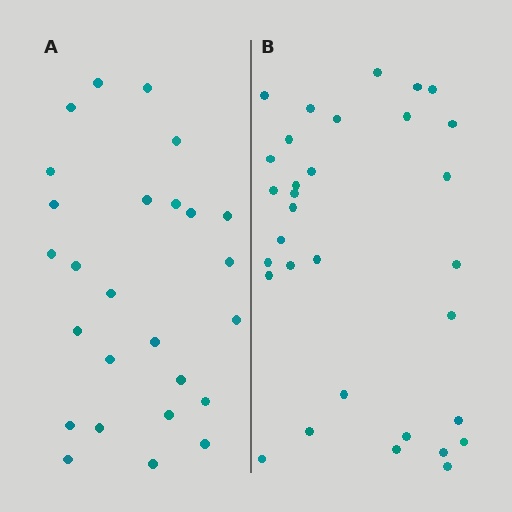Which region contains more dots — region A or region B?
Region B (the right region) has more dots.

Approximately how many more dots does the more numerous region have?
Region B has about 6 more dots than region A.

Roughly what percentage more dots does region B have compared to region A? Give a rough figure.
About 25% more.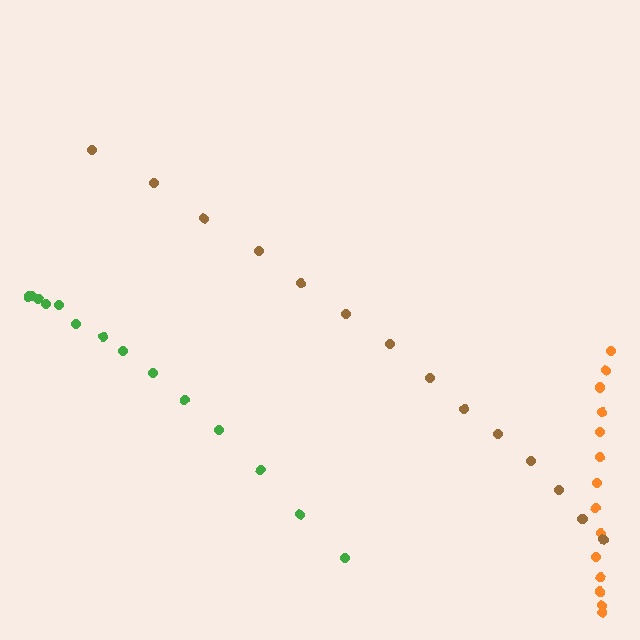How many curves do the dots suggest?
There are 3 distinct paths.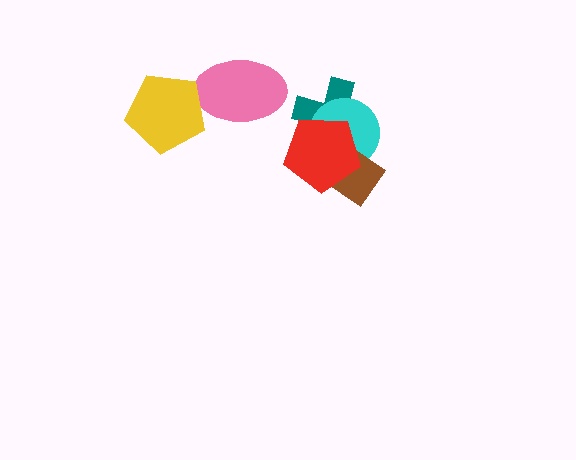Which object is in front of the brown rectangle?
The red pentagon is in front of the brown rectangle.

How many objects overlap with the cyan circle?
3 objects overlap with the cyan circle.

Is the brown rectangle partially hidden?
Yes, it is partially covered by another shape.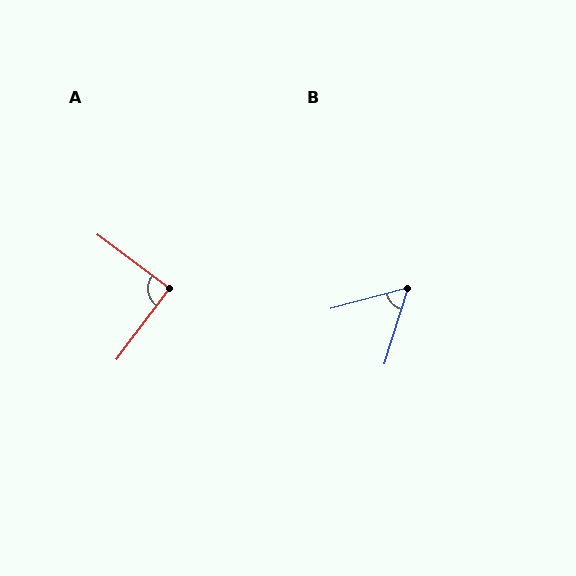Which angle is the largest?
A, at approximately 91 degrees.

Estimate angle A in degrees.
Approximately 91 degrees.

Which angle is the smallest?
B, at approximately 58 degrees.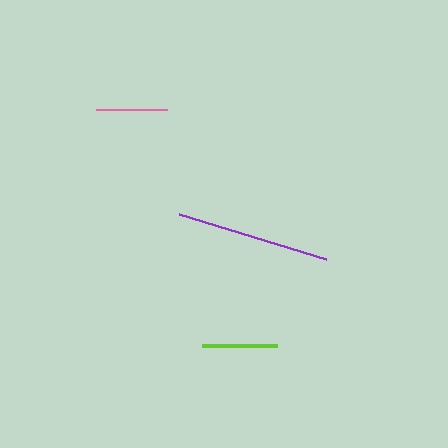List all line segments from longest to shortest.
From longest to shortest: purple, lime, pink.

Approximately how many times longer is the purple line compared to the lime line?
The purple line is approximately 2.0 times the length of the lime line.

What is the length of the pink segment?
The pink segment is approximately 71 pixels long.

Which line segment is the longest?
The purple line is the longest at approximately 154 pixels.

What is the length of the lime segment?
The lime segment is approximately 76 pixels long.